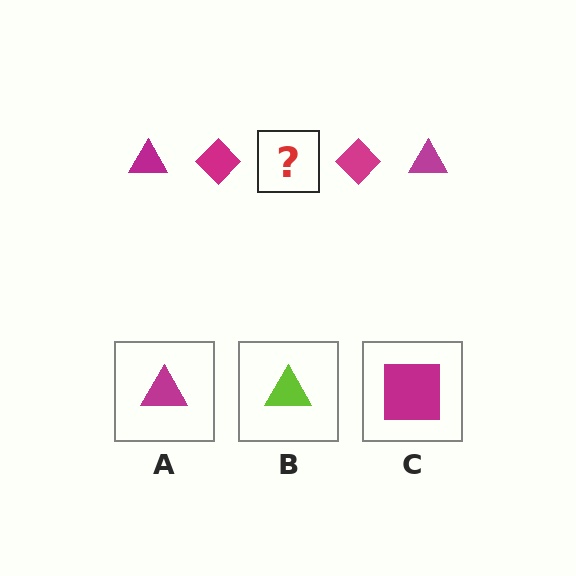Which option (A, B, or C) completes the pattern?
A.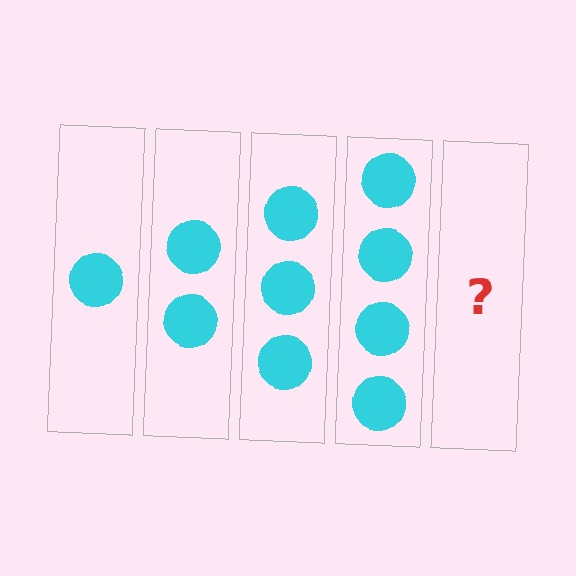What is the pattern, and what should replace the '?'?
The pattern is that each step adds one more circle. The '?' should be 5 circles.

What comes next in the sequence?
The next element should be 5 circles.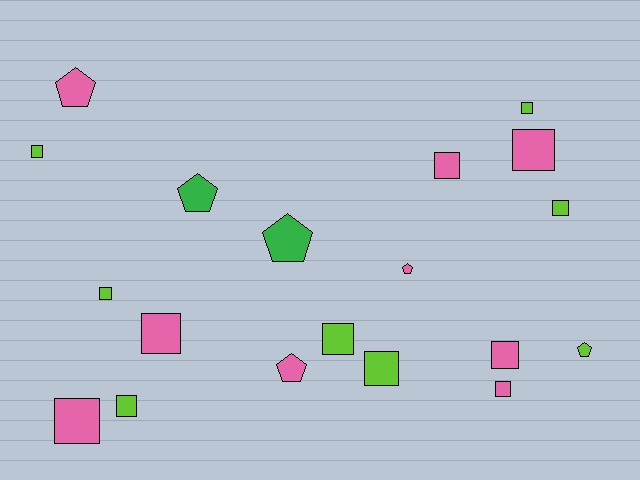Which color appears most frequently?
Pink, with 9 objects.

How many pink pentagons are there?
There are 3 pink pentagons.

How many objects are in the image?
There are 19 objects.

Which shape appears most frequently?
Square, with 13 objects.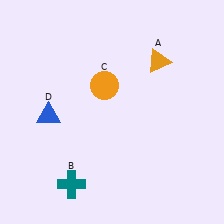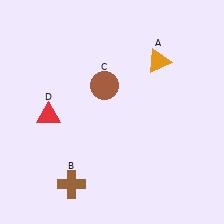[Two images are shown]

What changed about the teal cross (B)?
In Image 1, B is teal. In Image 2, it changed to brown.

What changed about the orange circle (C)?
In Image 1, C is orange. In Image 2, it changed to brown.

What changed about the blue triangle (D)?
In Image 1, D is blue. In Image 2, it changed to red.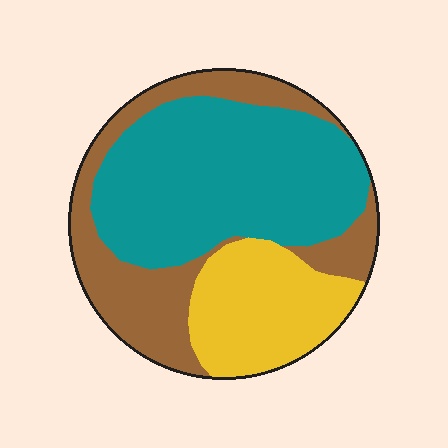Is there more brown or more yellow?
Brown.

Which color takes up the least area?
Yellow, at roughly 25%.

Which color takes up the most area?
Teal, at roughly 45%.